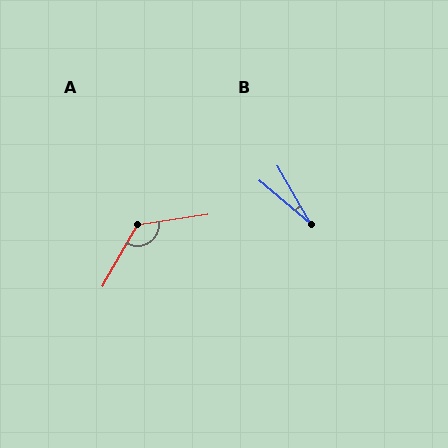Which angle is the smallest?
B, at approximately 20 degrees.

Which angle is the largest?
A, at approximately 129 degrees.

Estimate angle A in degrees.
Approximately 129 degrees.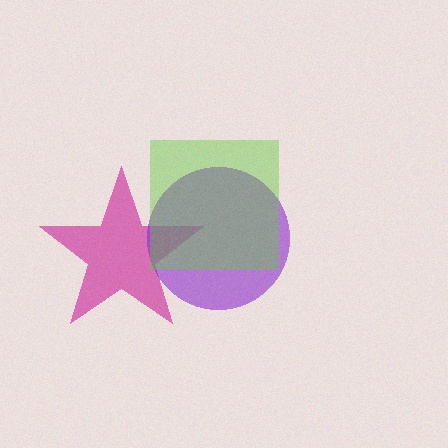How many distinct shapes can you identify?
There are 3 distinct shapes: a magenta star, a purple circle, a lime square.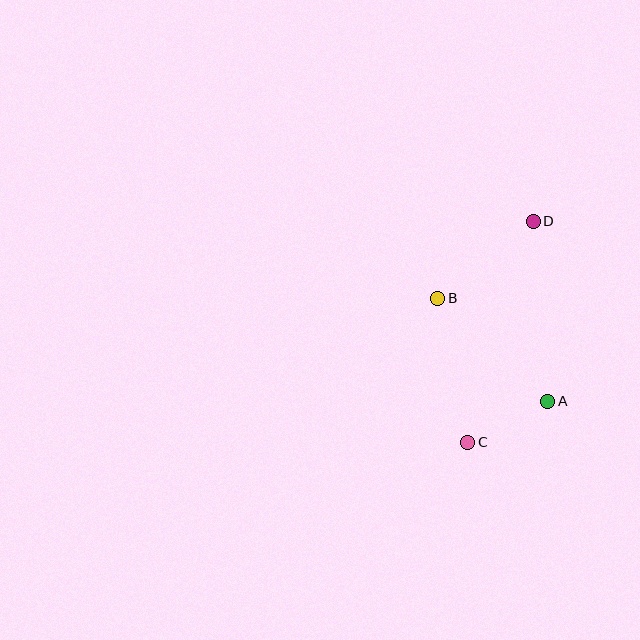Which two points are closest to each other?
Points A and C are closest to each other.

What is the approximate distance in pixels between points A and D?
The distance between A and D is approximately 181 pixels.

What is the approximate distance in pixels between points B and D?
The distance between B and D is approximately 123 pixels.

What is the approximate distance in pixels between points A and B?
The distance between A and B is approximately 151 pixels.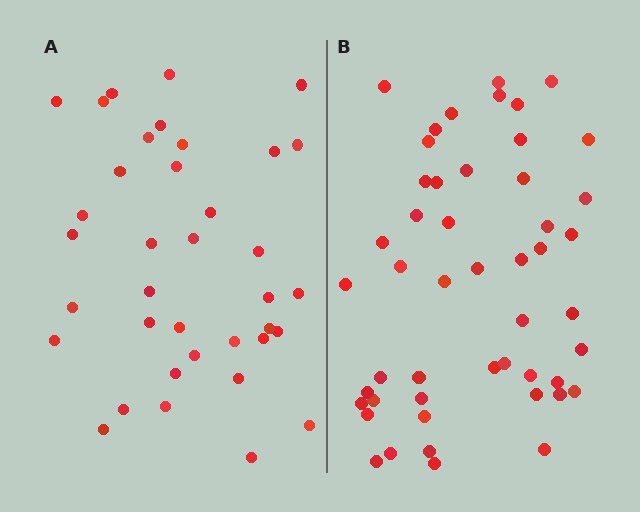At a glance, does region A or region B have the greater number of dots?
Region B (the right region) has more dots.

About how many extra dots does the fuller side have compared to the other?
Region B has roughly 12 or so more dots than region A.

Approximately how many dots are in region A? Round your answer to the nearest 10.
About 40 dots. (The exact count is 37, which rounds to 40.)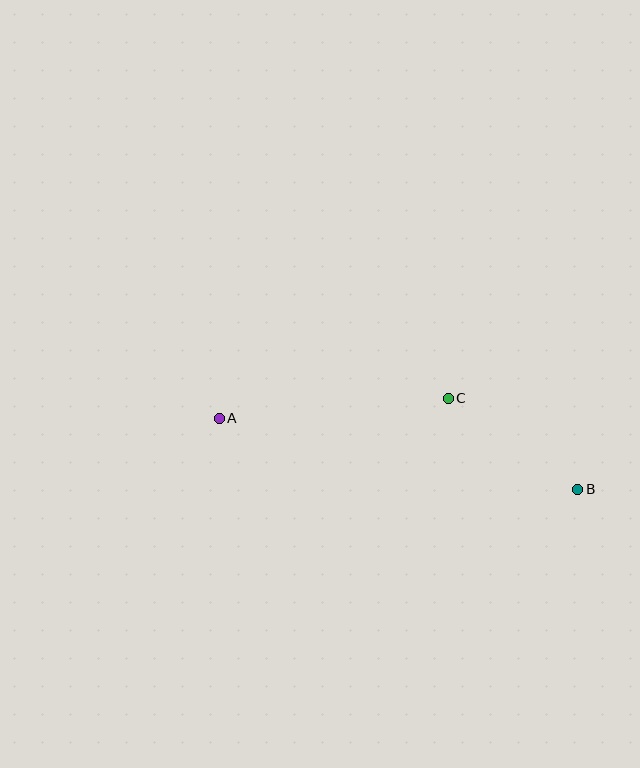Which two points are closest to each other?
Points B and C are closest to each other.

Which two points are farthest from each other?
Points A and B are farthest from each other.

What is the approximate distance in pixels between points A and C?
The distance between A and C is approximately 230 pixels.